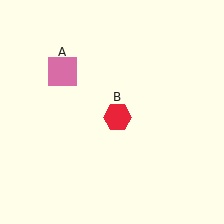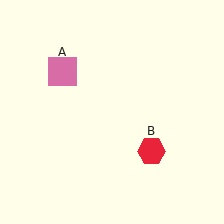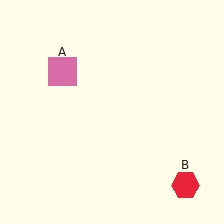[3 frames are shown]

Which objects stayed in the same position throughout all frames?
Pink square (object A) remained stationary.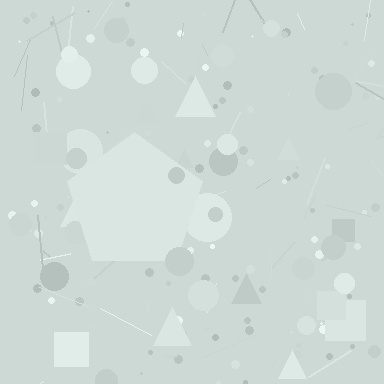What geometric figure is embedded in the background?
A pentagon is embedded in the background.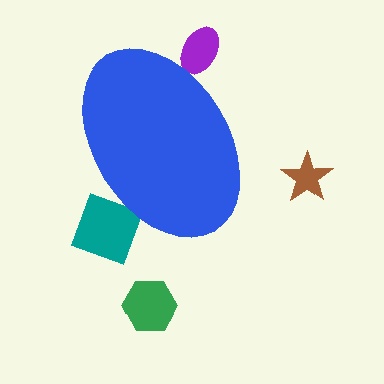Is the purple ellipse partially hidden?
Yes, the purple ellipse is partially hidden behind the blue ellipse.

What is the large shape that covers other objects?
A blue ellipse.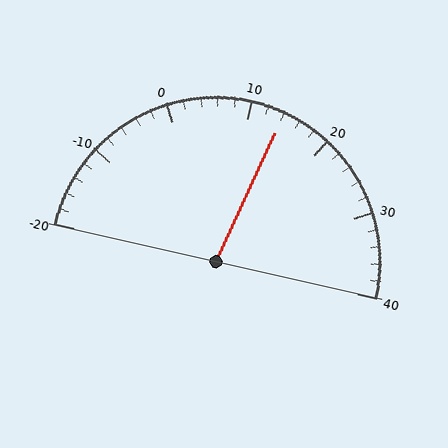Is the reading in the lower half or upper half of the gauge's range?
The reading is in the upper half of the range (-20 to 40).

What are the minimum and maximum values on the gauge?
The gauge ranges from -20 to 40.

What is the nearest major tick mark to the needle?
The nearest major tick mark is 10.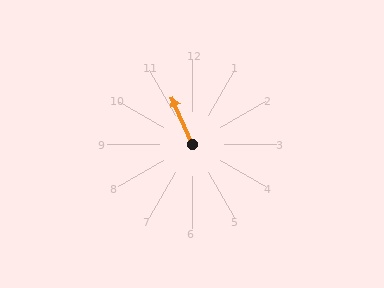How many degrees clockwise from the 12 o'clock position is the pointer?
Approximately 337 degrees.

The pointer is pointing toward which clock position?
Roughly 11 o'clock.